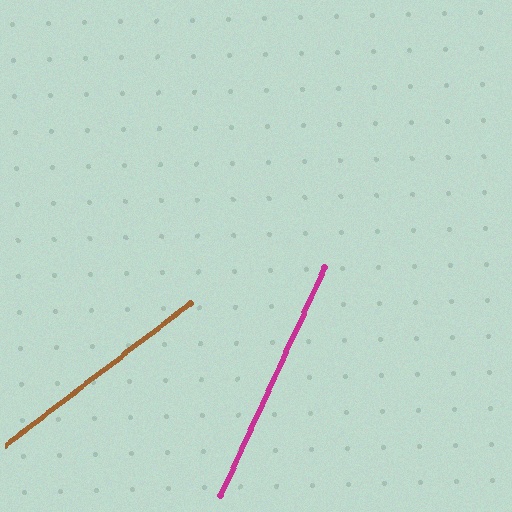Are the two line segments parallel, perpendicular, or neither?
Neither parallel nor perpendicular — they differ by about 28°.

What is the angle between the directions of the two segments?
Approximately 28 degrees.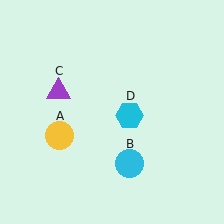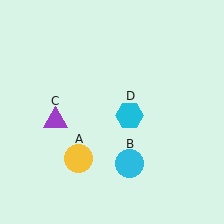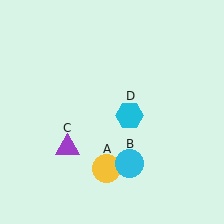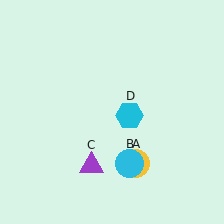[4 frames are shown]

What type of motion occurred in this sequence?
The yellow circle (object A), purple triangle (object C) rotated counterclockwise around the center of the scene.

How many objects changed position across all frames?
2 objects changed position: yellow circle (object A), purple triangle (object C).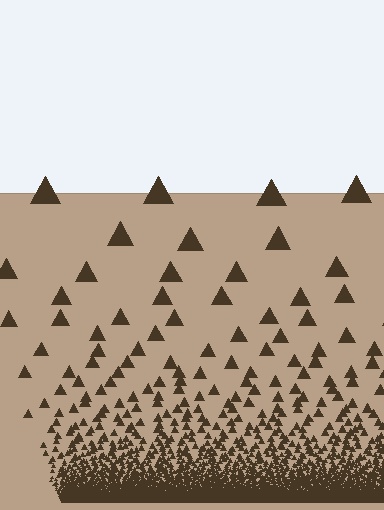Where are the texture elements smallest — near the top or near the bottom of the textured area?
Near the bottom.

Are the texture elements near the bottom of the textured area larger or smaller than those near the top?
Smaller. The gradient is inverted — elements near the bottom are smaller and denser.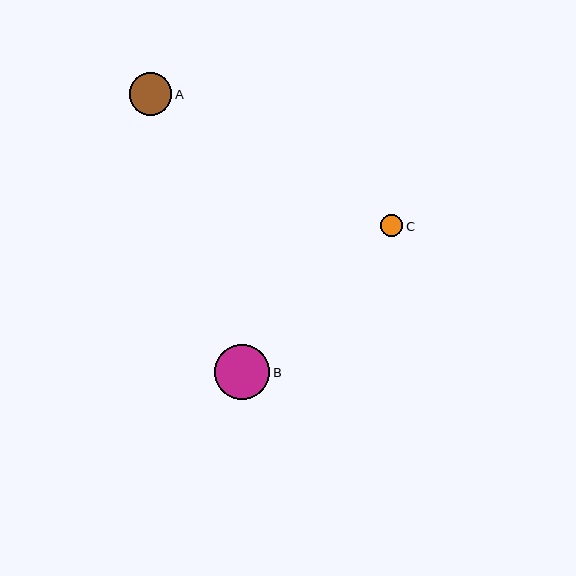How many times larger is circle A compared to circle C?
Circle A is approximately 1.9 times the size of circle C.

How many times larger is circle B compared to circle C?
Circle B is approximately 2.5 times the size of circle C.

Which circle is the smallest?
Circle C is the smallest with a size of approximately 22 pixels.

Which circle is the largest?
Circle B is the largest with a size of approximately 55 pixels.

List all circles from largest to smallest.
From largest to smallest: B, A, C.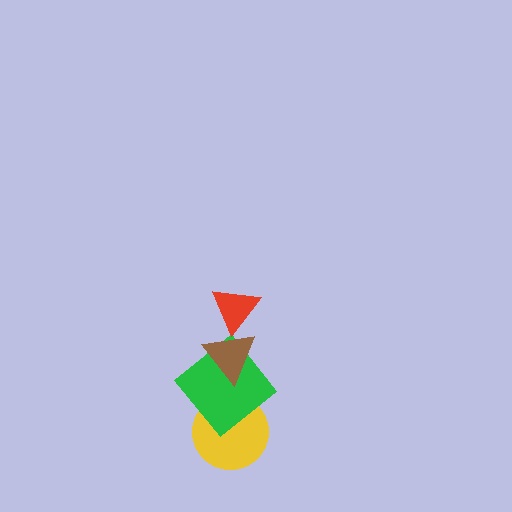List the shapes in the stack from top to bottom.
From top to bottom: the red triangle, the brown triangle, the green diamond, the yellow circle.